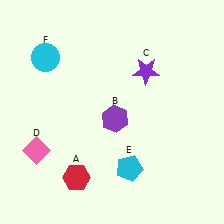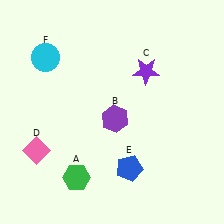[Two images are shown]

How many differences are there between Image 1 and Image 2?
There are 2 differences between the two images.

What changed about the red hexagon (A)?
In Image 1, A is red. In Image 2, it changed to green.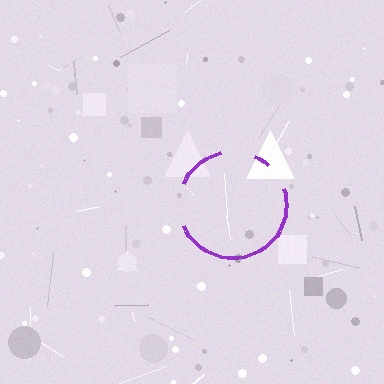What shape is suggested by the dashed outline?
The dashed outline suggests a circle.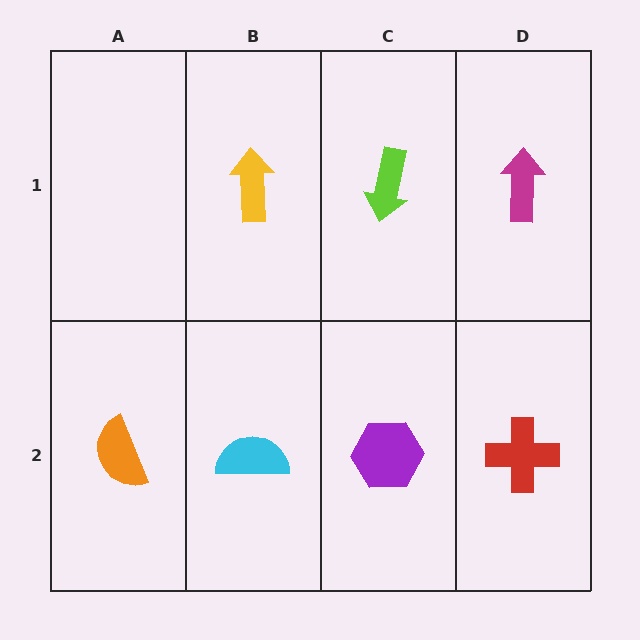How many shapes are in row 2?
4 shapes.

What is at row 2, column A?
An orange semicircle.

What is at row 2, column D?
A red cross.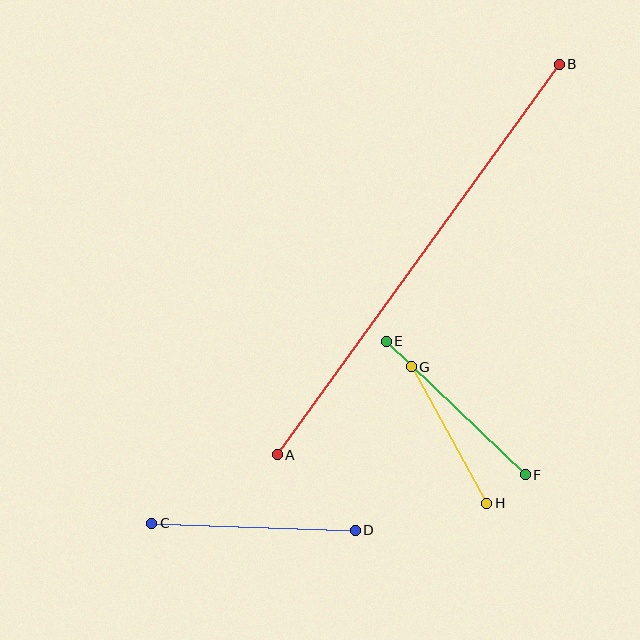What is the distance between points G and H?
The distance is approximately 156 pixels.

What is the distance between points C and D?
The distance is approximately 204 pixels.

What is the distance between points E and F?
The distance is approximately 193 pixels.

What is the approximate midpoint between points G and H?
The midpoint is at approximately (449, 435) pixels.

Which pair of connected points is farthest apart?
Points A and B are farthest apart.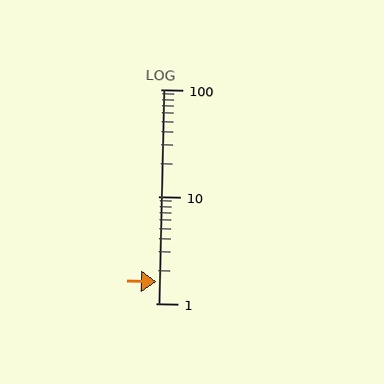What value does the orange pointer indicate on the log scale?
The pointer indicates approximately 1.6.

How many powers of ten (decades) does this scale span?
The scale spans 2 decades, from 1 to 100.